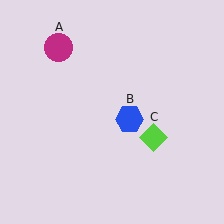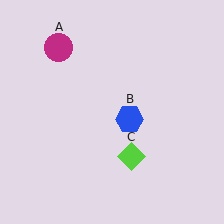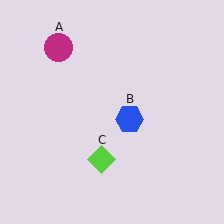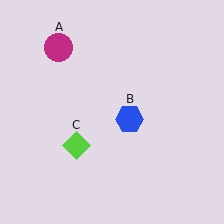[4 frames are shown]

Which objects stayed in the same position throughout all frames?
Magenta circle (object A) and blue hexagon (object B) remained stationary.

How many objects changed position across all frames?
1 object changed position: lime diamond (object C).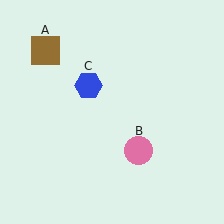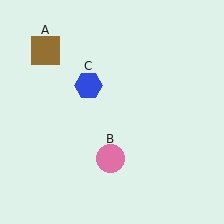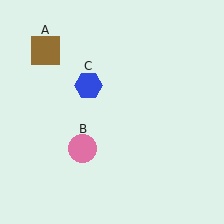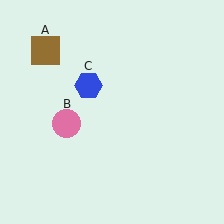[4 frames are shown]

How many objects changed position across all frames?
1 object changed position: pink circle (object B).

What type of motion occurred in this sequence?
The pink circle (object B) rotated clockwise around the center of the scene.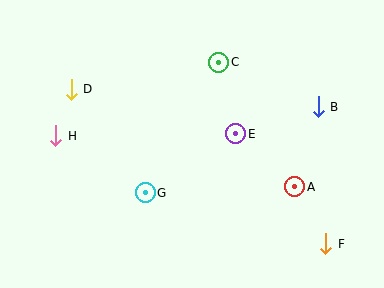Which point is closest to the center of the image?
Point E at (236, 134) is closest to the center.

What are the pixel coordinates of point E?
Point E is at (236, 134).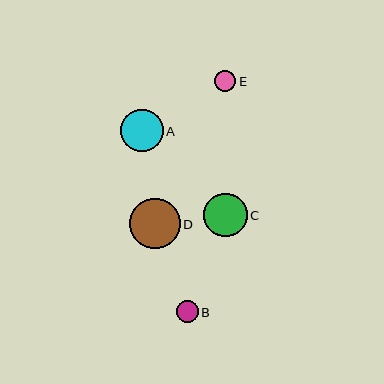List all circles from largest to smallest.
From largest to smallest: D, C, A, B, E.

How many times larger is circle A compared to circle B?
Circle A is approximately 2.0 times the size of circle B.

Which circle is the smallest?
Circle E is the smallest with a size of approximately 21 pixels.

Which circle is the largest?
Circle D is the largest with a size of approximately 51 pixels.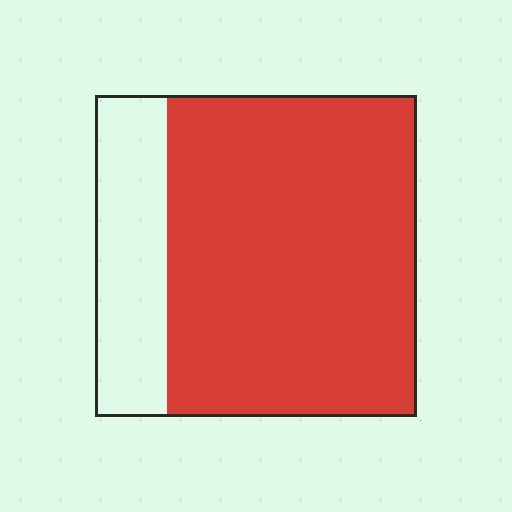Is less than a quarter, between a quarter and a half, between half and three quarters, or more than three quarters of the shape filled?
More than three quarters.